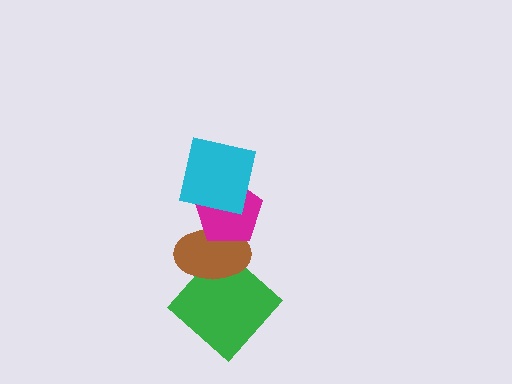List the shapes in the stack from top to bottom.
From top to bottom: the cyan square, the magenta pentagon, the brown ellipse, the green diamond.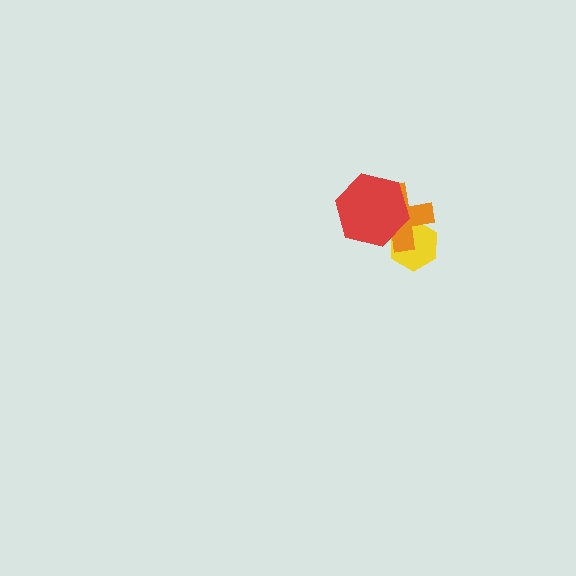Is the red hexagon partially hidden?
No, no other shape covers it.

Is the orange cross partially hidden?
Yes, it is partially covered by another shape.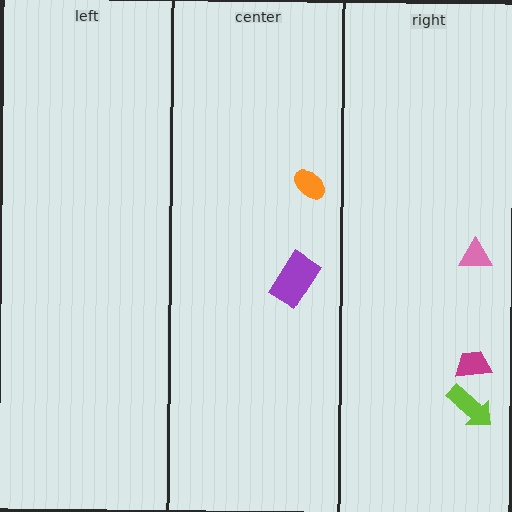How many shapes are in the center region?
2.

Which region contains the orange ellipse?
The center region.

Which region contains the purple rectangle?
The center region.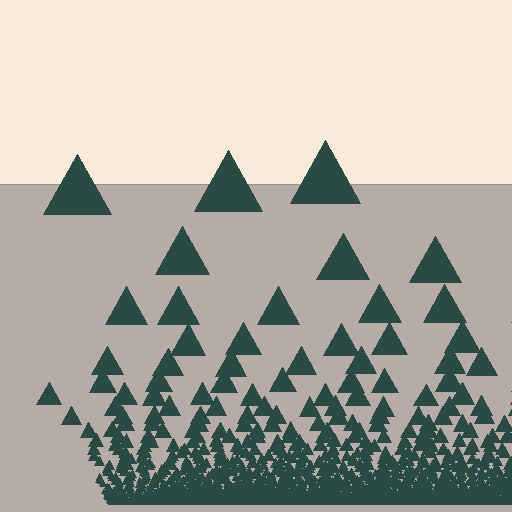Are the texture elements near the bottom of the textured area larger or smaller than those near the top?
Smaller. The gradient is inverted — elements near the bottom are smaller and denser.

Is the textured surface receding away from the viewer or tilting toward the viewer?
The surface appears to tilt toward the viewer. Texture elements get larger and sparser toward the top.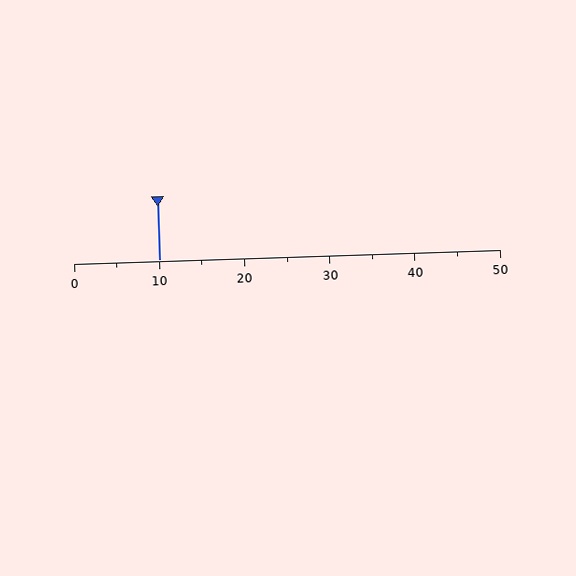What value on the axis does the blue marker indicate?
The marker indicates approximately 10.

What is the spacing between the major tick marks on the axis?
The major ticks are spaced 10 apart.